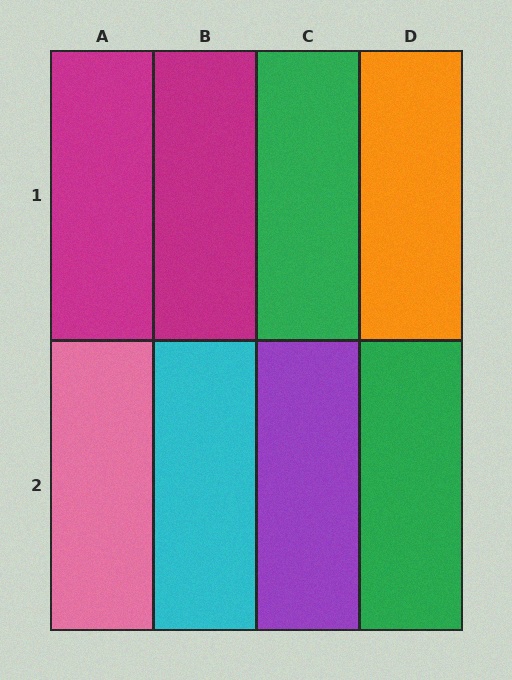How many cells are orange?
1 cell is orange.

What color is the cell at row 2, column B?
Cyan.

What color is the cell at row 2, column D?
Green.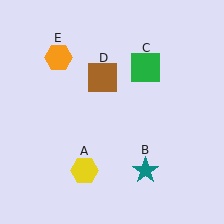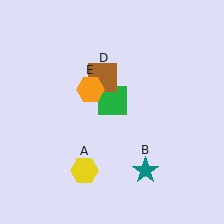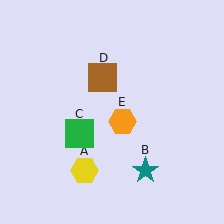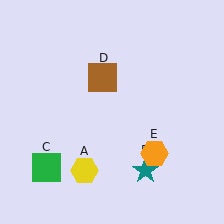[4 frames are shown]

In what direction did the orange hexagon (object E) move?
The orange hexagon (object E) moved down and to the right.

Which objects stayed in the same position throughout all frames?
Yellow hexagon (object A) and teal star (object B) and brown square (object D) remained stationary.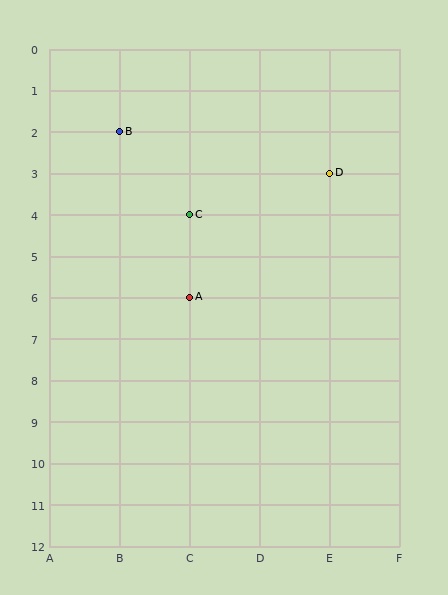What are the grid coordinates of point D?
Point D is at grid coordinates (E, 3).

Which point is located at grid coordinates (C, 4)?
Point C is at (C, 4).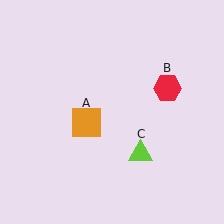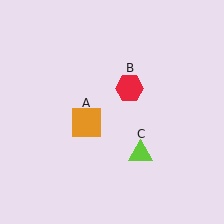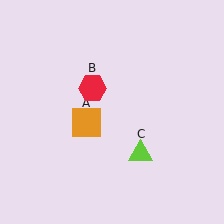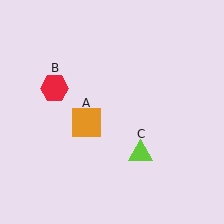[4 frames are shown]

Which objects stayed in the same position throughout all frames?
Orange square (object A) and lime triangle (object C) remained stationary.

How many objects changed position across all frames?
1 object changed position: red hexagon (object B).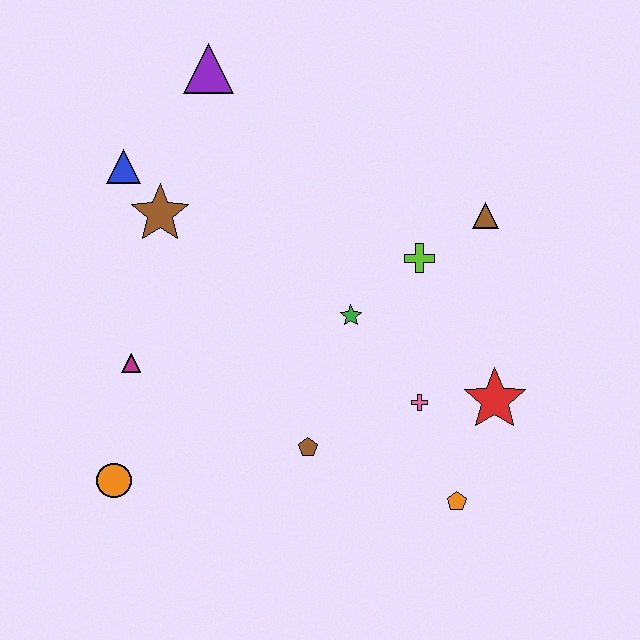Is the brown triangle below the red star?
No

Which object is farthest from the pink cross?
The purple triangle is farthest from the pink cross.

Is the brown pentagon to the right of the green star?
No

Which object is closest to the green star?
The lime cross is closest to the green star.